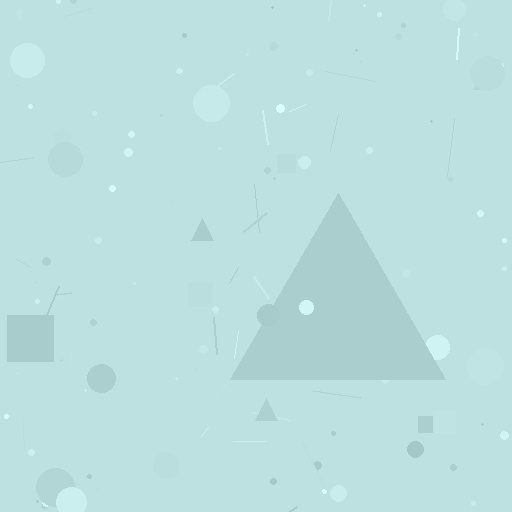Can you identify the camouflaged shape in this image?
The camouflaged shape is a triangle.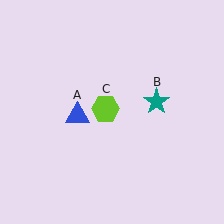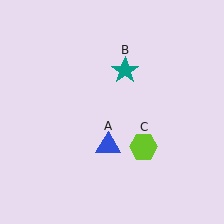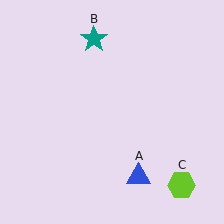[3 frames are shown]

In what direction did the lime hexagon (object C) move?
The lime hexagon (object C) moved down and to the right.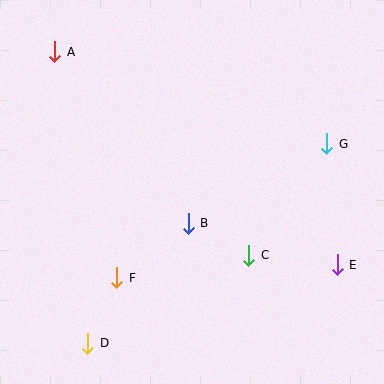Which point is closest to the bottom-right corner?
Point E is closest to the bottom-right corner.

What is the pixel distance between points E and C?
The distance between E and C is 89 pixels.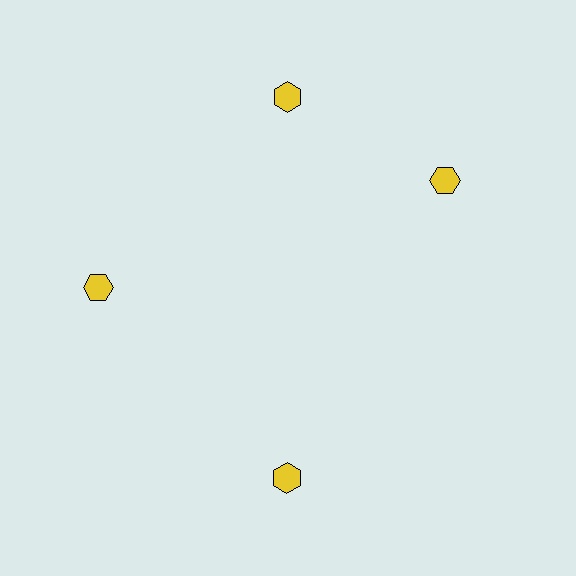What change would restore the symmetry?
The symmetry would be restored by rotating it back into even spacing with its neighbors so that all 4 hexagons sit at equal angles and equal distance from the center.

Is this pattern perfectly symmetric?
No. The 4 yellow hexagons are arranged in a ring, but one element near the 3 o'clock position is rotated out of alignment along the ring, breaking the 4-fold rotational symmetry.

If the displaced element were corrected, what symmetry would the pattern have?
It would have 4-fold rotational symmetry — the pattern would map onto itself every 90 degrees.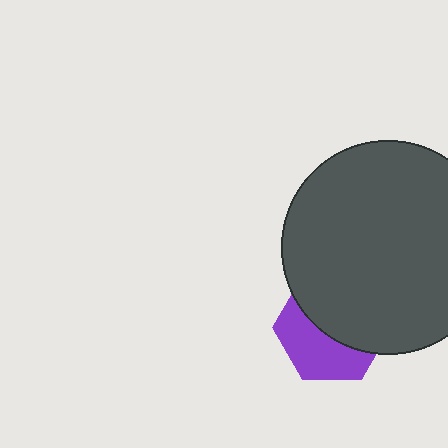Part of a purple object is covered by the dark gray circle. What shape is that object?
It is a hexagon.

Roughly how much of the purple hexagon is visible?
A small part of it is visible (roughly 44%).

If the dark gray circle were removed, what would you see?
You would see the complete purple hexagon.